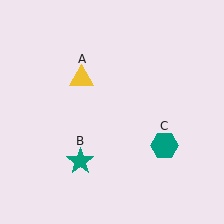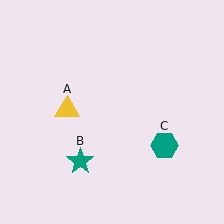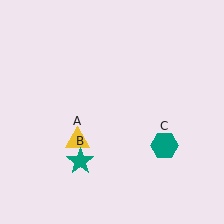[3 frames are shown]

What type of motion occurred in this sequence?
The yellow triangle (object A) rotated counterclockwise around the center of the scene.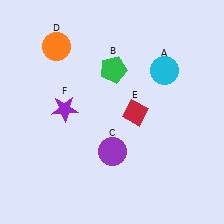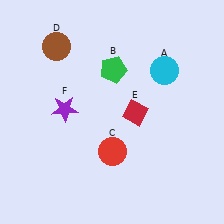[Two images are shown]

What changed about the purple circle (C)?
In Image 1, C is purple. In Image 2, it changed to red.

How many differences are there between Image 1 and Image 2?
There are 2 differences between the two images.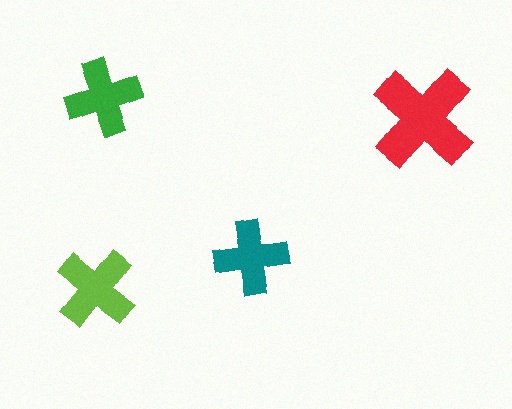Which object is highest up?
The green cross is topmost.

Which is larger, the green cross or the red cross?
The red one.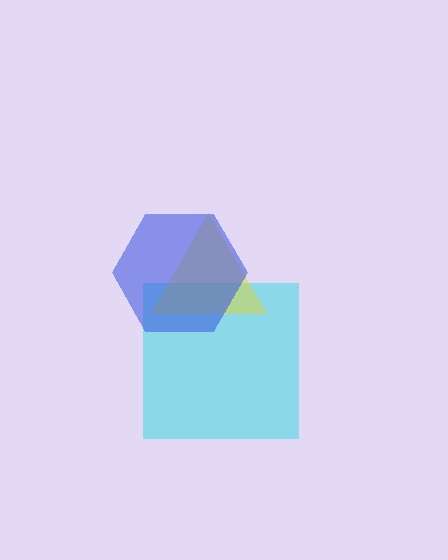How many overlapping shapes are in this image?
There are 3 overlapping shapes in the image.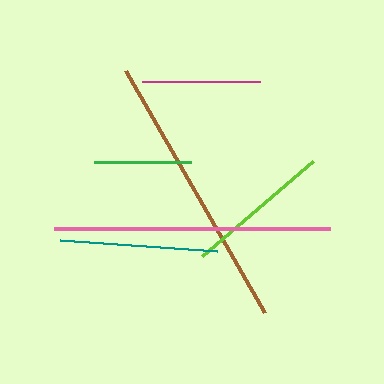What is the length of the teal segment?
The teal segment is approximately 157 pixels long.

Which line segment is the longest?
The brown line is the longest at approximately 278 pixels.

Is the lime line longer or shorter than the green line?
The lime line is longer than the green line.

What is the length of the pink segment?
The pink segment is approximately 276 pixels long.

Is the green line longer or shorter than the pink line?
The pink line is longer than the green line.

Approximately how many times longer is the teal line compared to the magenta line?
The teal line is approximately 1.3 times the length of the magenta line.